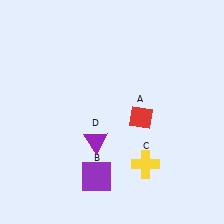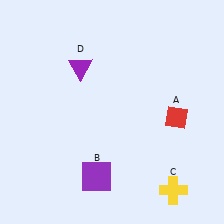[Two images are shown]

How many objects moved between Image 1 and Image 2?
3 objects moved between the two images.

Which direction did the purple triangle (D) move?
The purple triangle (D) moved up.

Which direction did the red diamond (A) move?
The red diamond (A) moved right.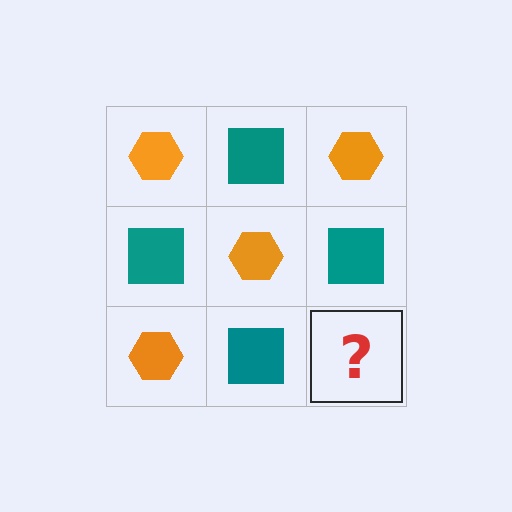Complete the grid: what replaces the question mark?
The question mark should be replaced with an orange hexagon.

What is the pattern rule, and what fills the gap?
The rule is that it alternates orange hexagon and teal square in a checkerboard pattern. The gap should be filled with an orange hexagon.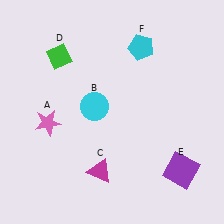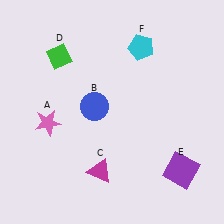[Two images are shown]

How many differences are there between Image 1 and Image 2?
There is 1 difference between the two images.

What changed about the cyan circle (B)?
In Image 1, B is cyan. In Image 2, it changed to blue.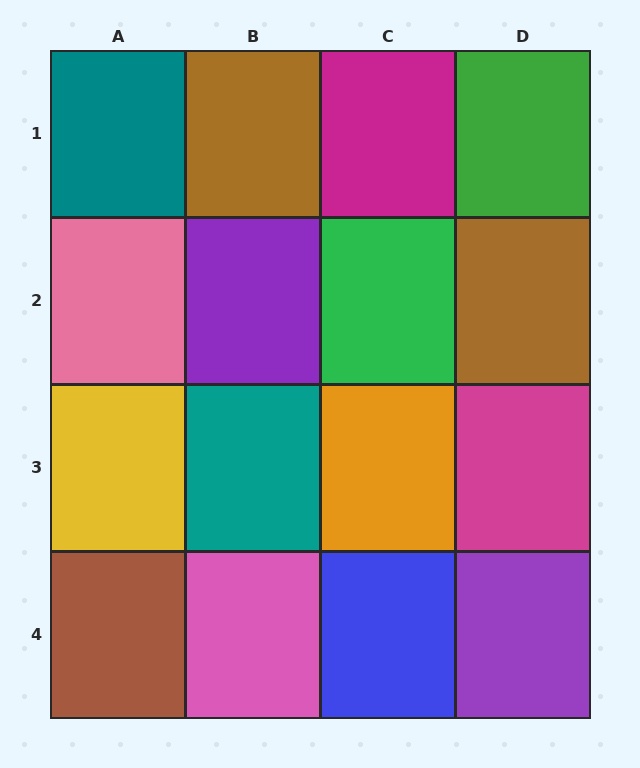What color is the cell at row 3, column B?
Teal.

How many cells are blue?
1 cell is blue.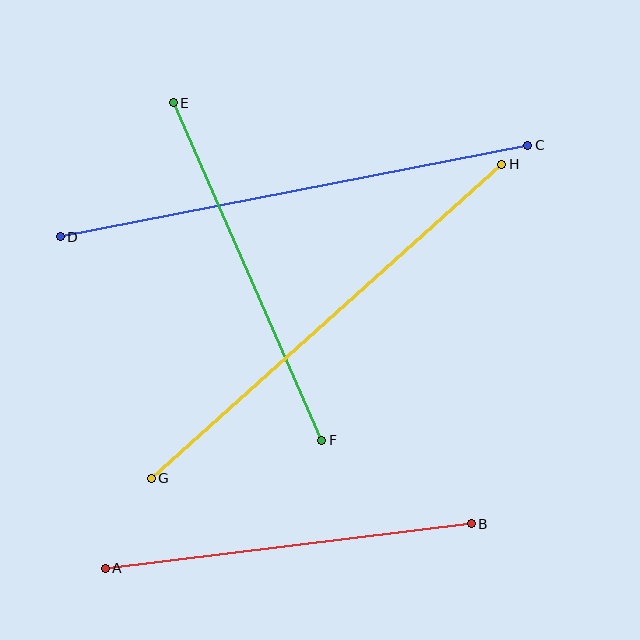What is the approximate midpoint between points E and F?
The midpoint is at approximately (247, 272) pixels.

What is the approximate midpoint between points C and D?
The midpoint is at approximately (294, 191) pixels.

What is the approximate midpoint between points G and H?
The midpoint is at approximately (326, 321) pixels.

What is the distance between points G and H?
The distance is approximately 471 pixels.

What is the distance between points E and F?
The distance is approximately 369 pixels.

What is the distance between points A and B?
The distance is approximately 368 pixels.